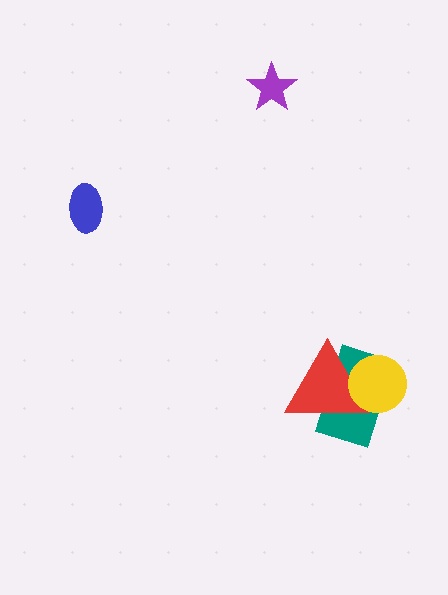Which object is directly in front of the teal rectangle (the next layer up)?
The red triangle is directly in front of the teal rectangle.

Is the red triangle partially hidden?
Yes, it is partially covered by another shape.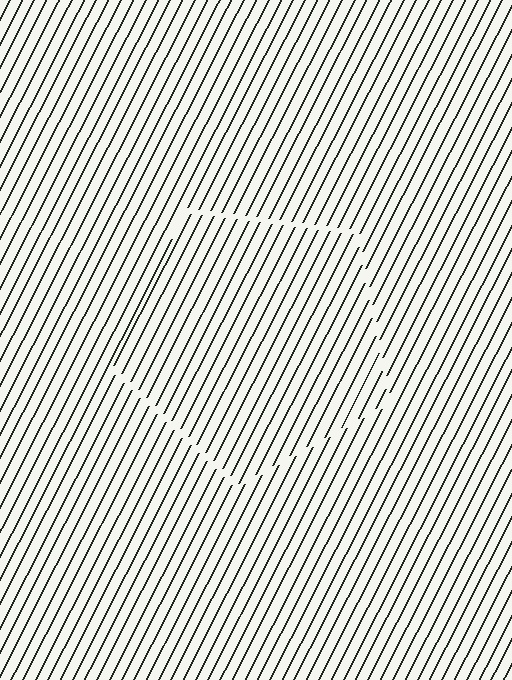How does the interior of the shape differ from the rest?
The interior of the shape contains the same grating, shifted by half a period — the contour is defined by the phase discontinuity where line-ends from the inner and outer gratings abut.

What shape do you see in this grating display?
An illusory pentagon. The interior of the shape contains the same grating, shifted by half a period — the contour is defined by the phase discontinuity where line-ends from the inner and outer gratings abut.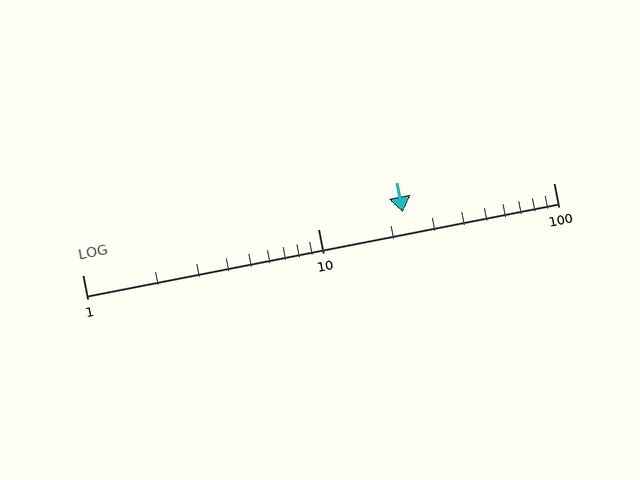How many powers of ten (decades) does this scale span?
The scale spans 2 decades, from 1 to 100.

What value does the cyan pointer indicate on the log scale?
The pointer indicates approximately 23.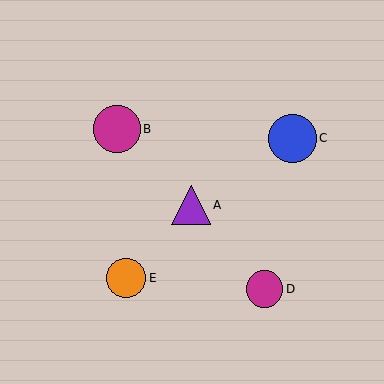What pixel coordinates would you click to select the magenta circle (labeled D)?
Click at (264, 289) to select the magenta circle D.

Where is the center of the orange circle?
The center of the orange circle is at (126, 278).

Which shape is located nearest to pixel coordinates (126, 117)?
The magenta circle (labeled B) at (117, 129) is nearest to that location.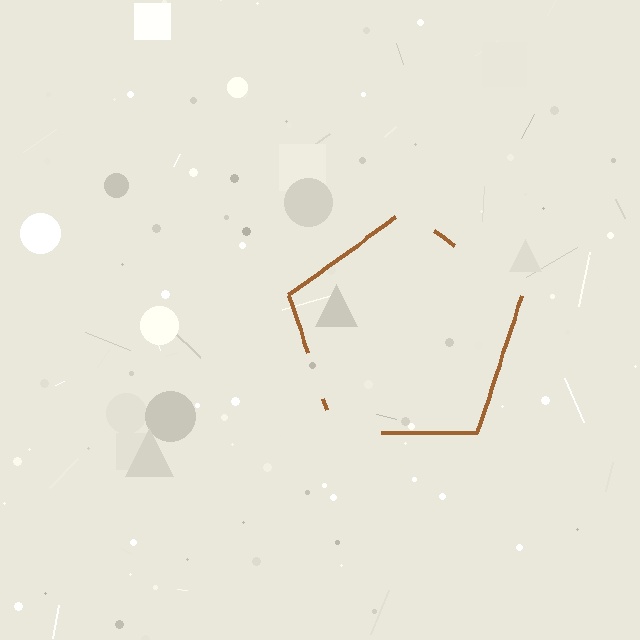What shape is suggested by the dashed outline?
The dashed outline suggests a pentagon.